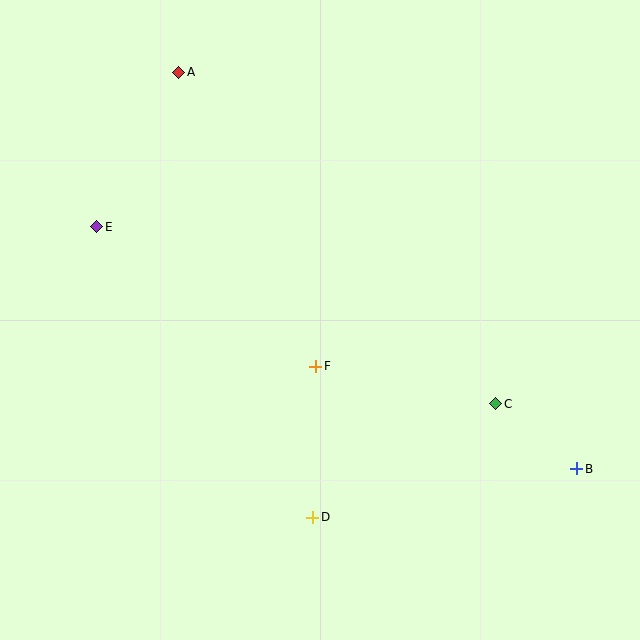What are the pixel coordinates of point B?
Point B is at (577, 469).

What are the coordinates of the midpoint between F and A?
The midpoint between F and A is at (247, 219).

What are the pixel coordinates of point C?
Point C is at (496, 404).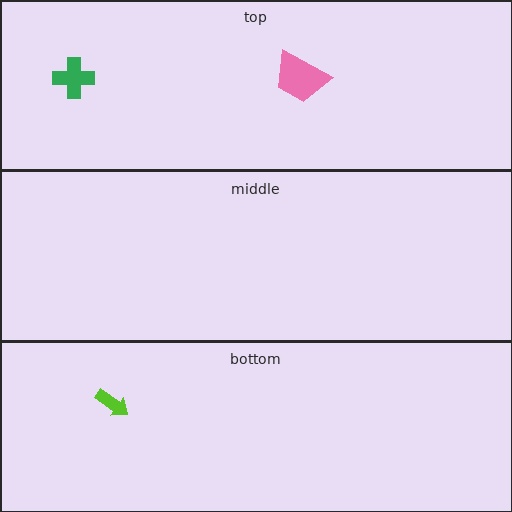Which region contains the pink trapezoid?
The top region.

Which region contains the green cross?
The top region.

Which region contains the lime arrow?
The bottom region.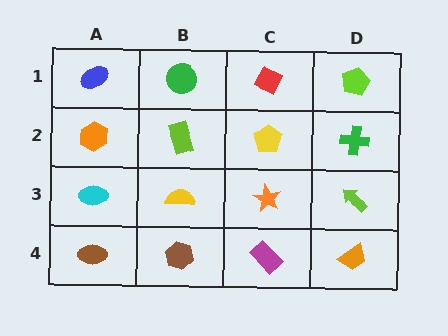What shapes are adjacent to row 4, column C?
An orange star (row 3, column C), a brown hexagon (row 4, column B), an orange trapezoid (row 4, column D).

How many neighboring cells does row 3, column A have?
3.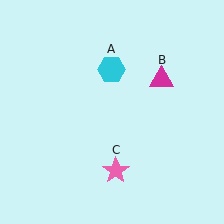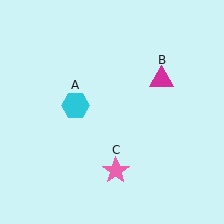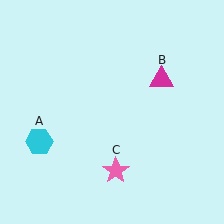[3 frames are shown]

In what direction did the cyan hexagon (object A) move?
The cyan hexagon (object A) moved down and to the left.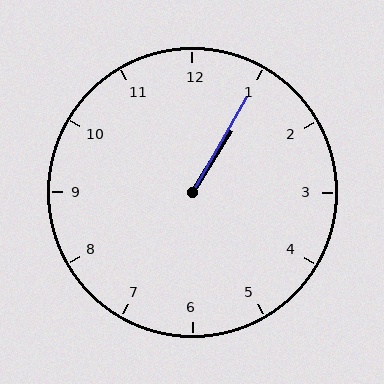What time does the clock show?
1:05.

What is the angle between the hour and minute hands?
Approximately 2 degrees.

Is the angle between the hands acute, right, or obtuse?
It is acute.